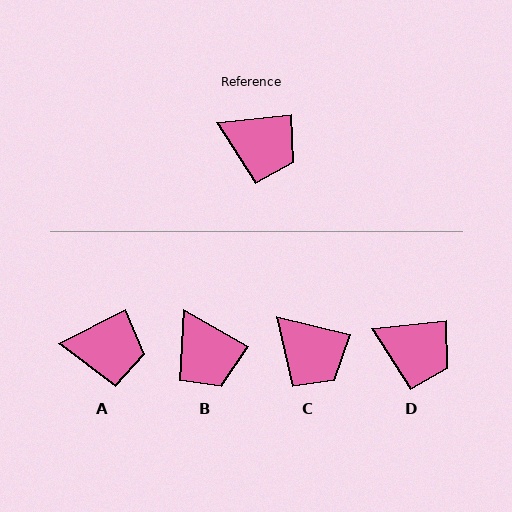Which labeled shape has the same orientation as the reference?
D.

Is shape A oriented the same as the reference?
No, it is off by about 20 degrees.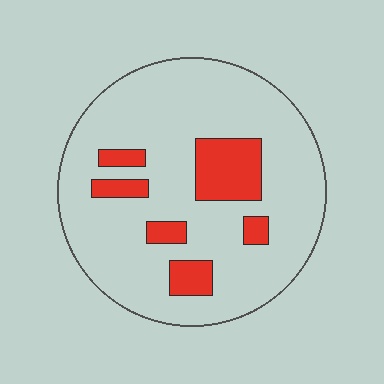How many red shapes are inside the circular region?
6.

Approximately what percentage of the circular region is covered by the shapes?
Approximately 15%.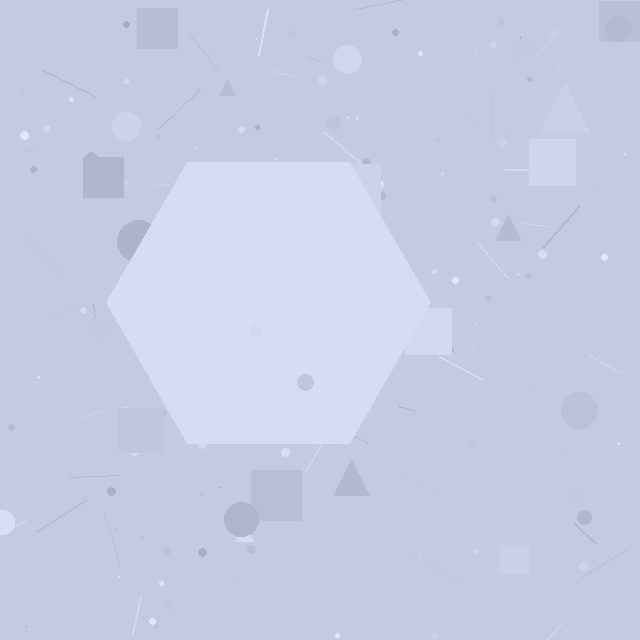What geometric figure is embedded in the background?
A hexagon is embedded in the background.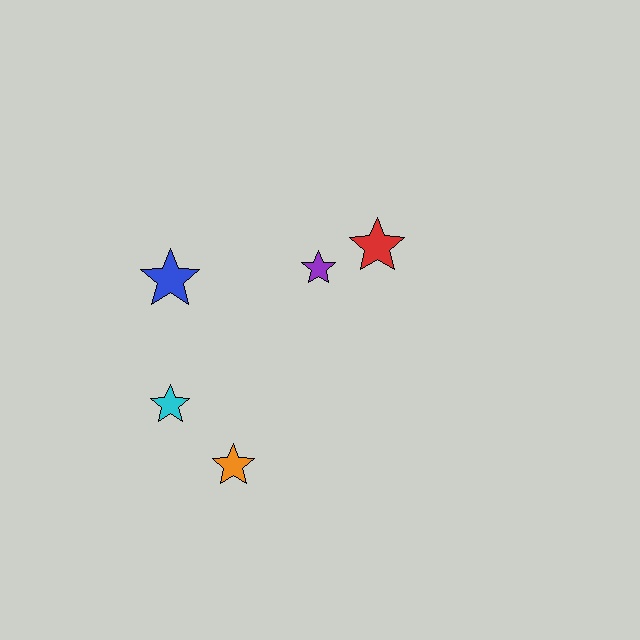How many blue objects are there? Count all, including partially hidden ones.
There is 1 blue object.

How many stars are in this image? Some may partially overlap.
There are 5 stars.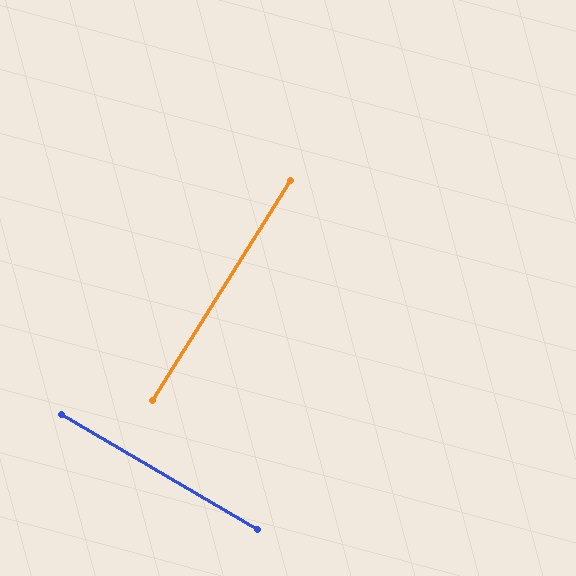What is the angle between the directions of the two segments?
Approximately 88 degrees.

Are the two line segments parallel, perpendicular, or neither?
Perpendicular — they meet at approximately 88°.